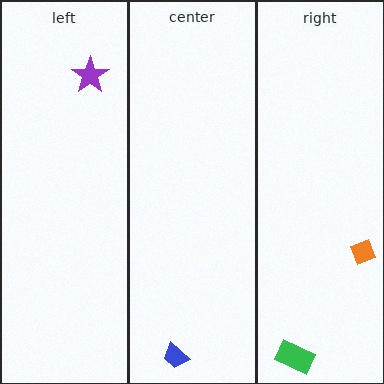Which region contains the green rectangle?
The right region.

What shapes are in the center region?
The blue trapezoid.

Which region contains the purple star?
The left region.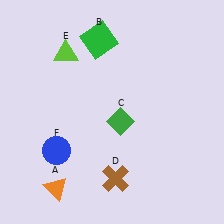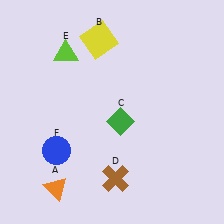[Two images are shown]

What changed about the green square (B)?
In Image 1, B is green. In Image 2, it changed to yellow.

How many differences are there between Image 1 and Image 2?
There is 1 difference between the two images.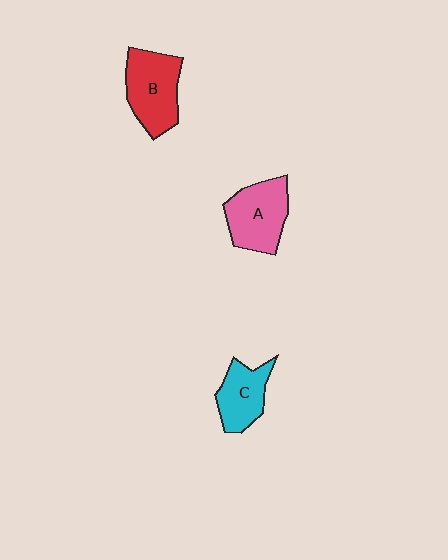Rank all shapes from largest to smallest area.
From largest to smallest: B (red), A (pink), C (cyan).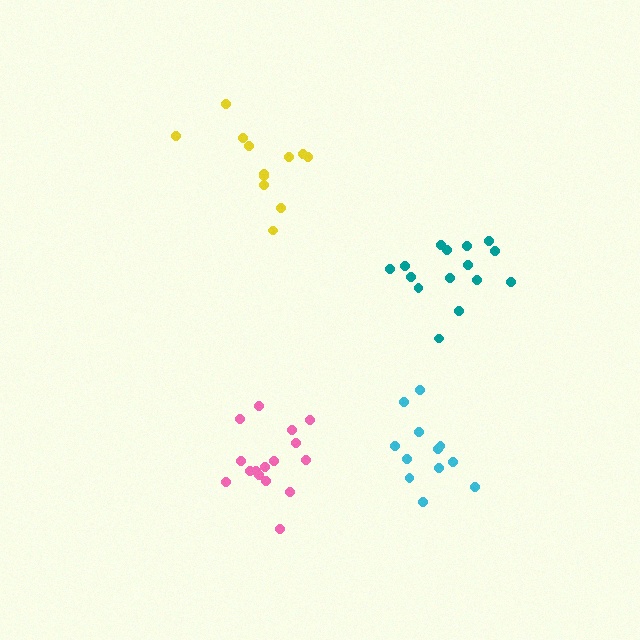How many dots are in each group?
Group 1: 16 dots, Group 2: 15 dots, Group 3: 12 dots, Group 4: 12 dots (55 total).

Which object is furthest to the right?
The teal cluster is rightmost.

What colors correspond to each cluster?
The clusters are colored: pink, teal, cyan, yellow.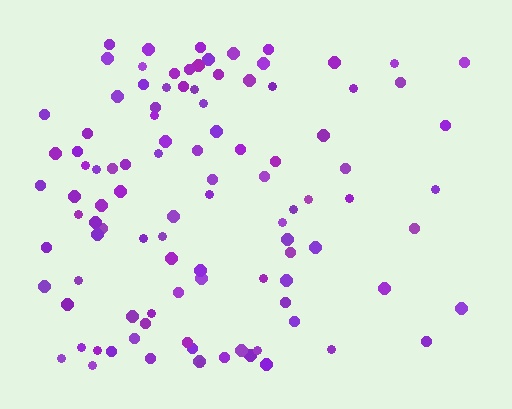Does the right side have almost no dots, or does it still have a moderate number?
Still a moderate number, just noticeably fewer than the left.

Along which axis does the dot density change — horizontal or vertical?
Horizontal.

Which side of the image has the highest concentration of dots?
The left.